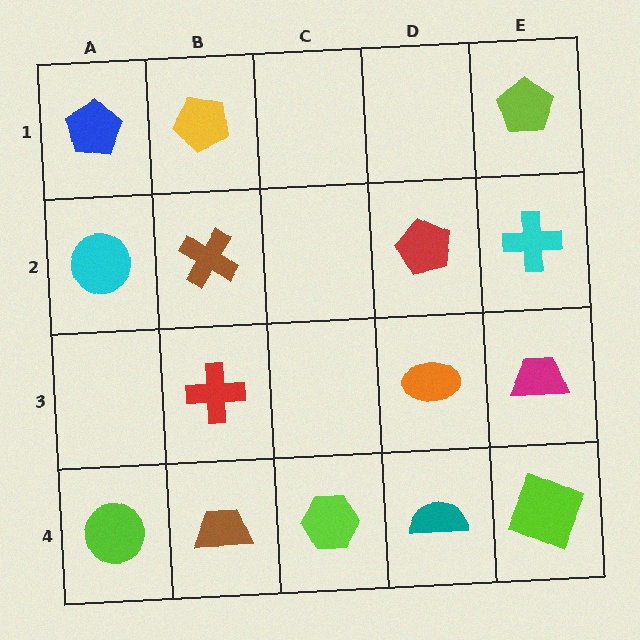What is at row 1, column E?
A lime pentagon.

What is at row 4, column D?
A teal semicircle.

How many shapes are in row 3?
3 shapes.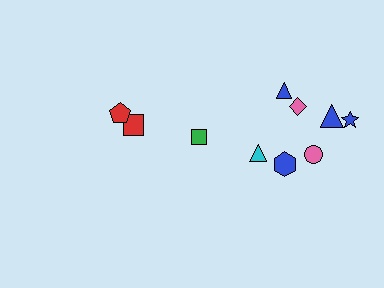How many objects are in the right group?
There are 7 objects.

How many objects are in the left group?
There are 3 objects.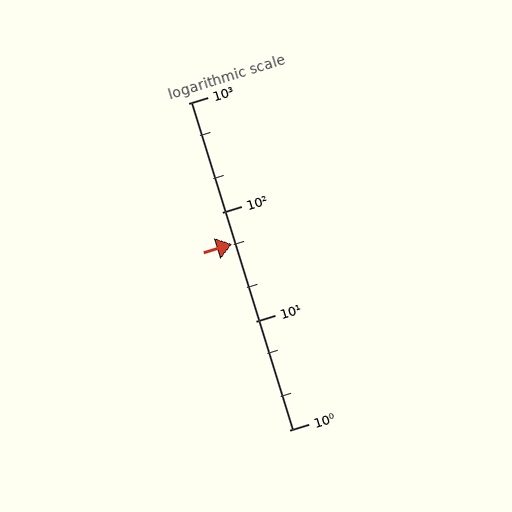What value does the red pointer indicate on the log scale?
The pointer indicates approximately 51.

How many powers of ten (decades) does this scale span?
The scale spans 3 decades, from 1 to 1000.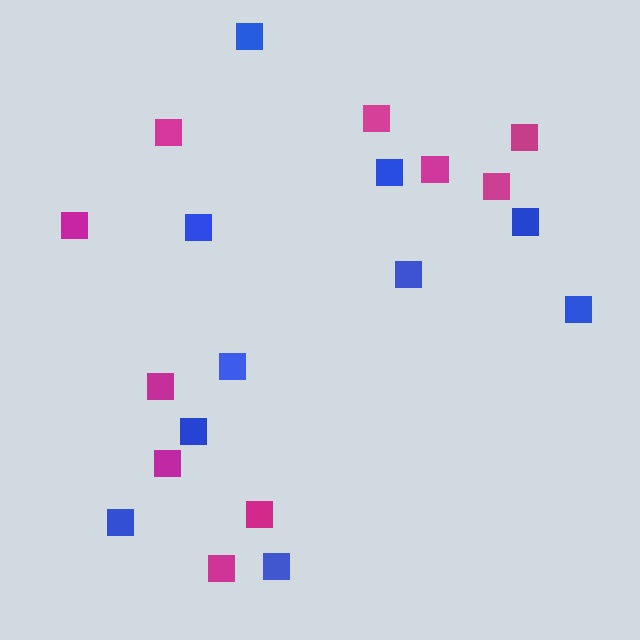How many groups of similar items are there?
There are 2 groups: one group of magenta squares (10) and one group of blue squares (10).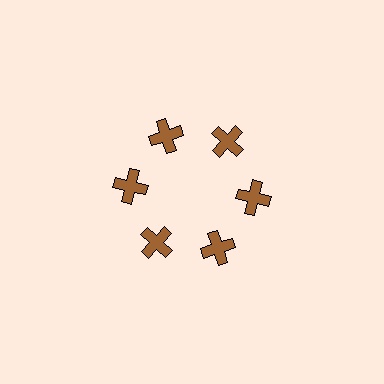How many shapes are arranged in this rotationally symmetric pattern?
There are 6 shapes, arranged in 6 groups of 1.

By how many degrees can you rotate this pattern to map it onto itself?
The pattern maps onto itself every 60 degrees of rotation.